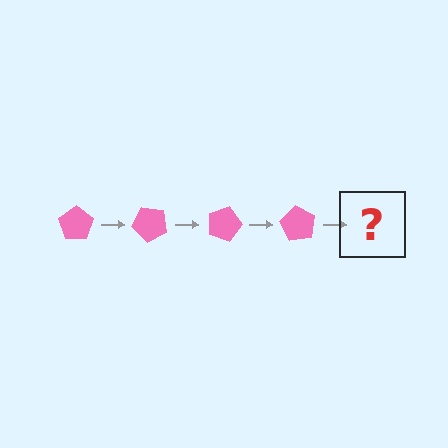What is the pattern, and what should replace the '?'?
The pattern is that the pentagon rotates 45 degrees each step. The '?' should be a pink pentagon rotated 180 degrees.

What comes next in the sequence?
The next element should be a pink pentagon rotated 180 degrees.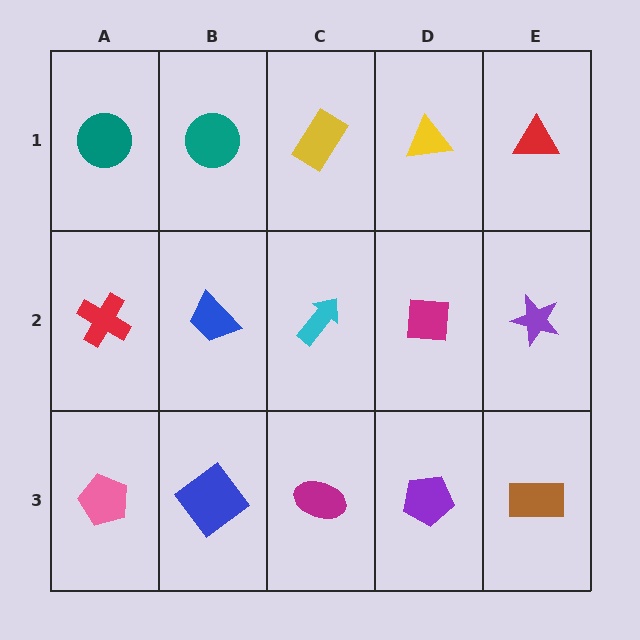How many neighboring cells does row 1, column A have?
2.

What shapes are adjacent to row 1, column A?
A red cross (row 2, column A), a teal circle (row 1, column B).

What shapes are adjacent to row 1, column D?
A magenta square (row 2, column D), a yellow rectangle (row 1, column C), a red triangle (row 1, column E).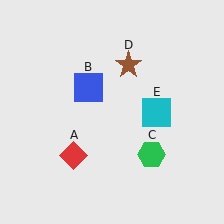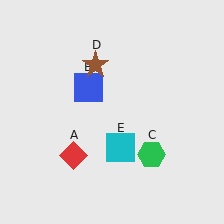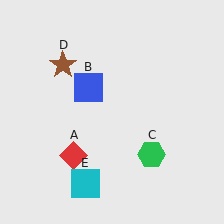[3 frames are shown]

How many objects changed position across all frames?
2 objects changed position: brown star (object D), cyan square (object E).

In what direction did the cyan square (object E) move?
The cyan square (object E) moved down and to the left.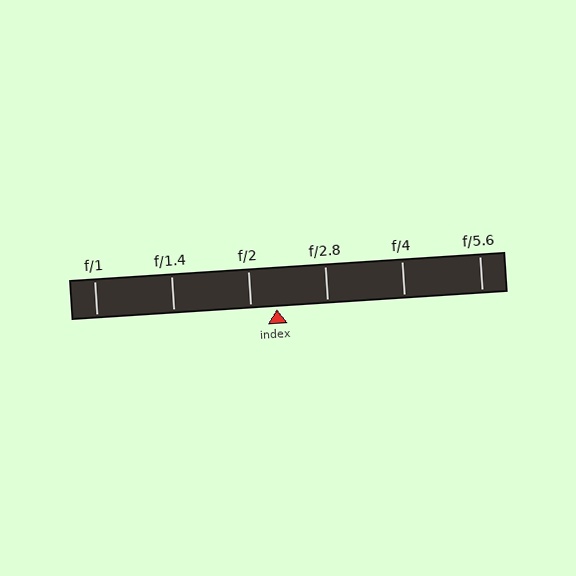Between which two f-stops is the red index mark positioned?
The index mark is between f/2 and f/2.8.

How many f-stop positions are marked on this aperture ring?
There are 6 f-stop positions marked.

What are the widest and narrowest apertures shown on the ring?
The widest aperture shown is f/1 and the narrowest is f/5.6.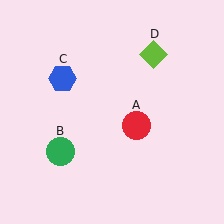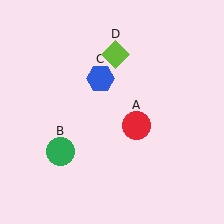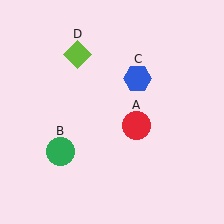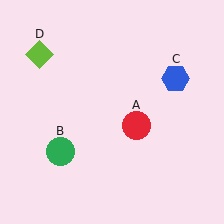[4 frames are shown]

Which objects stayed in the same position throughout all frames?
Red circle (object A) and green circle (object B) remained stationary.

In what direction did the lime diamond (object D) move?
The lime diamond (object D) moved left.